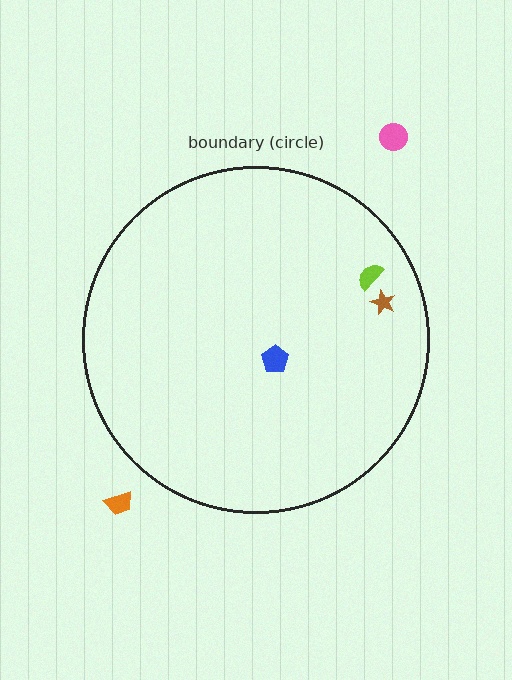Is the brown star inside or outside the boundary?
Inside.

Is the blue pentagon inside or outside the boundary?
Inside.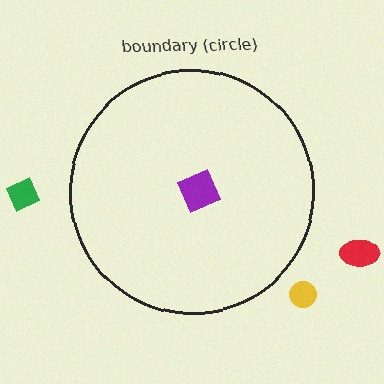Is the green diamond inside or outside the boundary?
Outside.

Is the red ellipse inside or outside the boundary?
Outside.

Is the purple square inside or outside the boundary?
Inside.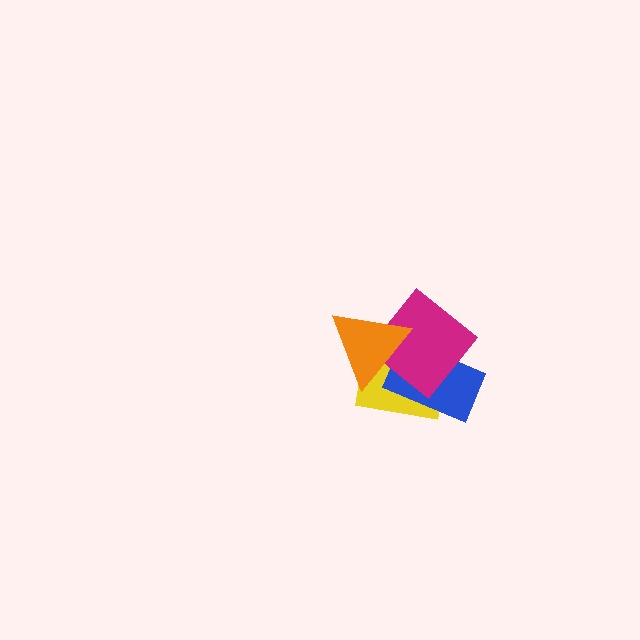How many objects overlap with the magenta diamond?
3 objects overlap with the magenta diamond.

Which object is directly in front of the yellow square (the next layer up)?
The blue rectangle is directly in front of the yellow square.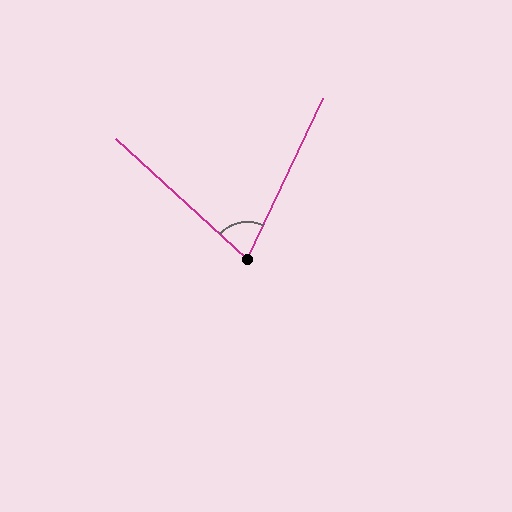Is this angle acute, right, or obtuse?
It is acute.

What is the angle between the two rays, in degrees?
Approximately 73 degrees.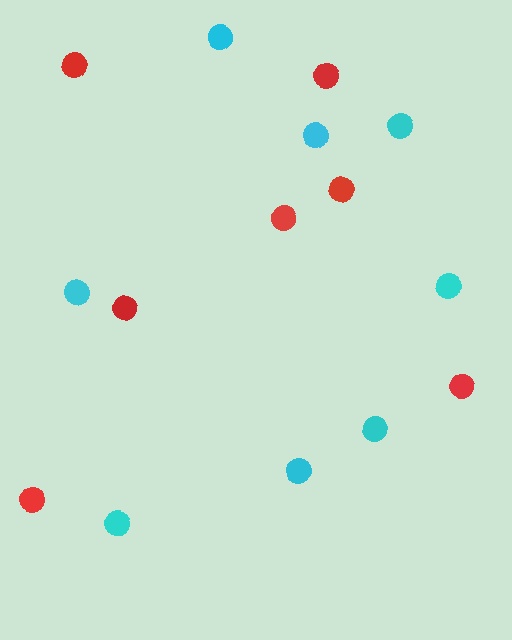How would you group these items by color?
There are 2 groups: one group of red circles (7) and one group of cyan circles (8).